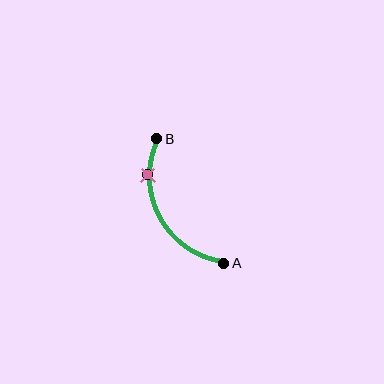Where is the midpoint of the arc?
The arc midpoint is the point on the curve farthest from the straight line joining A and B. It sits to the left of that line.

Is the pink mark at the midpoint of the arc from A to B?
No. The pink mark lies on the arc but is closer to endpoint B. The arc midpoint would be at the point on the curve equidistant along the arc from both A and B.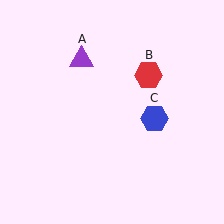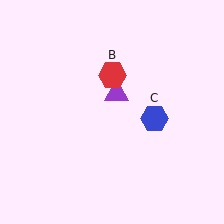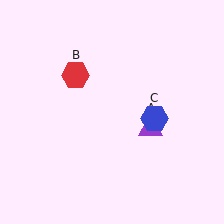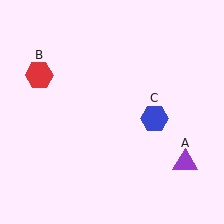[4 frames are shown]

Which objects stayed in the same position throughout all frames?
Blue hexagon (object C) remained stationary.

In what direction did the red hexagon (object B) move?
The red hexagon (object B) moved left.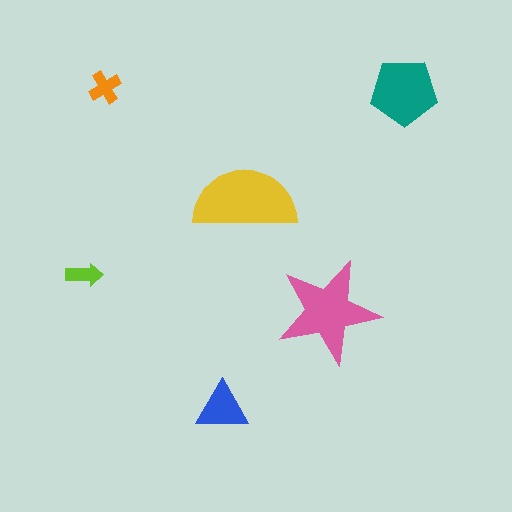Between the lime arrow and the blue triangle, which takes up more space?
The blue triangle.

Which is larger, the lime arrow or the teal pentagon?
The teal pentagon.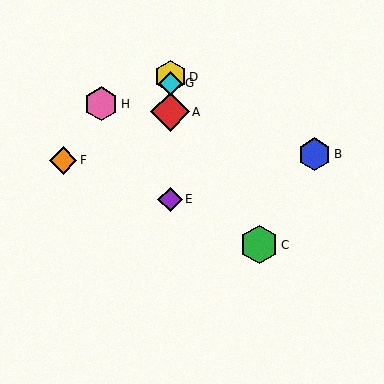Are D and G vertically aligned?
Yes, both are at x≈170.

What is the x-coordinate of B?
Object B is at x≈315.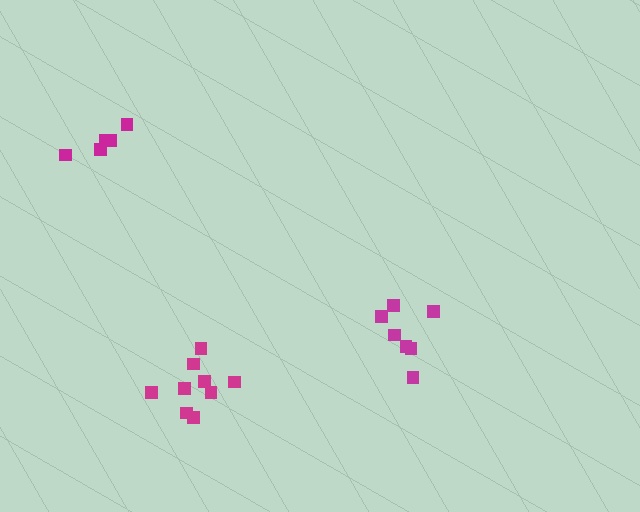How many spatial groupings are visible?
There are 3 spatial groupings.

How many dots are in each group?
Group 1: 5 dots, Group 2: 7 dots, Group 3: 9 dots (21 total).